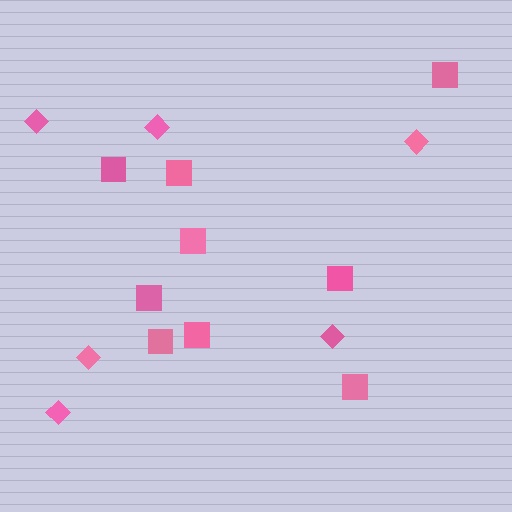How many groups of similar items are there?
There are 2 groups: one group of diamonds (6) and one group of squares (9).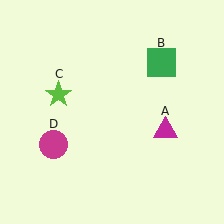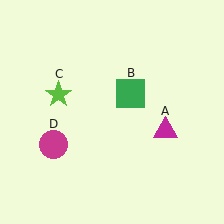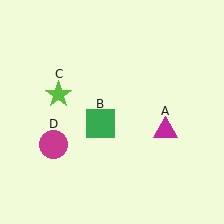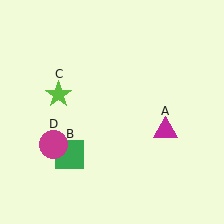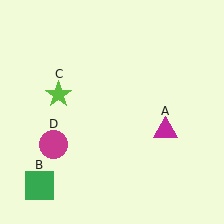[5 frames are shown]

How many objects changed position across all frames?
1 object changed position: green square (object B).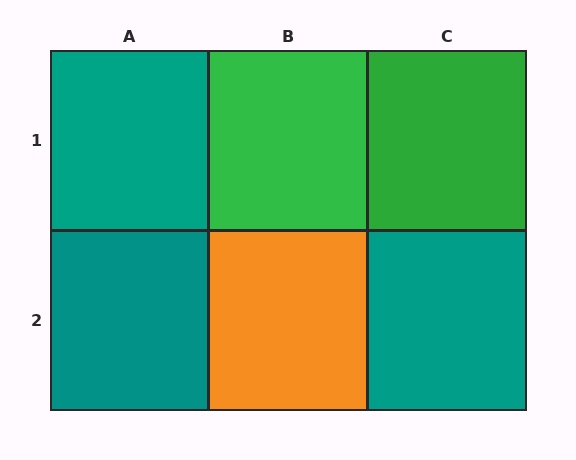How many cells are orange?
1 cell is orange.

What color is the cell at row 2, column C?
Teal.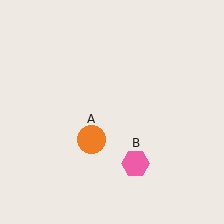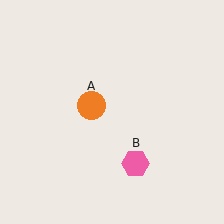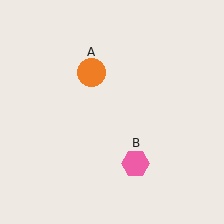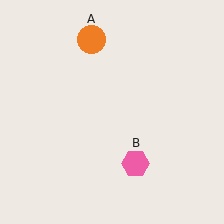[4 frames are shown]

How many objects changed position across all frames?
1 object changed position: orange circle (object A).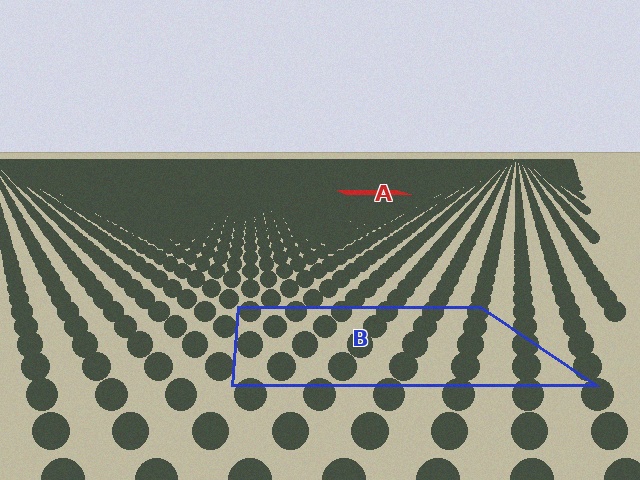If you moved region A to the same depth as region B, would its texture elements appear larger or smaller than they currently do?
They would appear larger. At a closer depth, the same texture elements are projected at a bigger on-screen size.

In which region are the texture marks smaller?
The texture marks are smaller in region A, because it is farther away.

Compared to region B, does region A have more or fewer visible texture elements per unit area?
Region A has more texture elements per unit area — they are packed more densely because it is farther away.